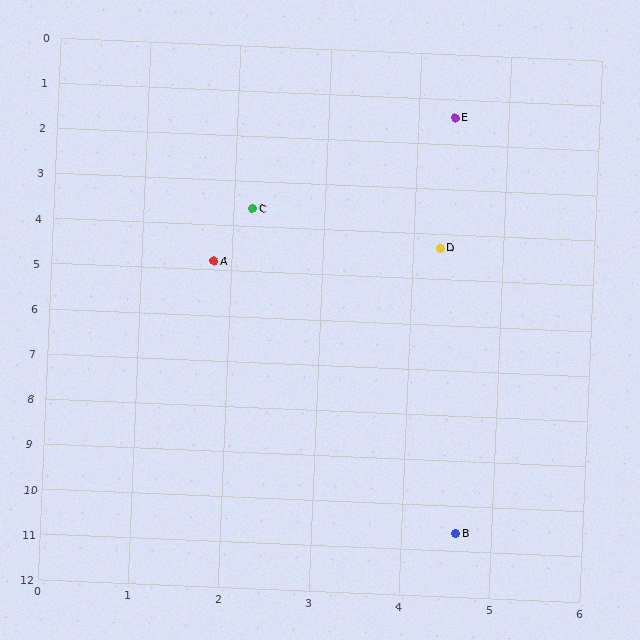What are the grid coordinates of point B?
Point B is at approximately (4.6, 10.6).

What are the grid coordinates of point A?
Point A is at approximately (1.8, 4.8).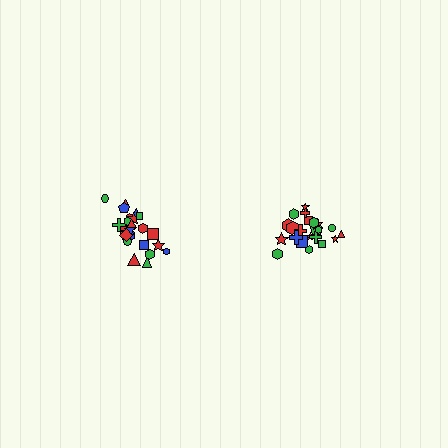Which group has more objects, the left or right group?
The left group.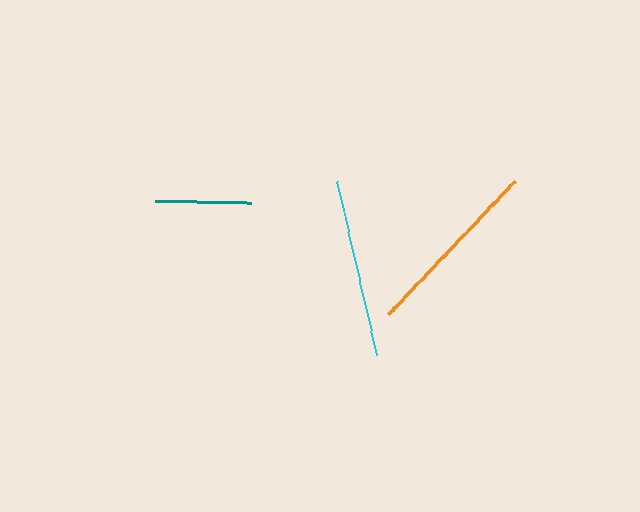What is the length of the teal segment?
The teal segment is approximately 96 pixels long.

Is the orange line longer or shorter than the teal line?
The orange line is longer than the teal line.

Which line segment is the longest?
The orange line is the longest at approximately 184 pixels.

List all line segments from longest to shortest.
From longest to shortest: orange, cyan, teal.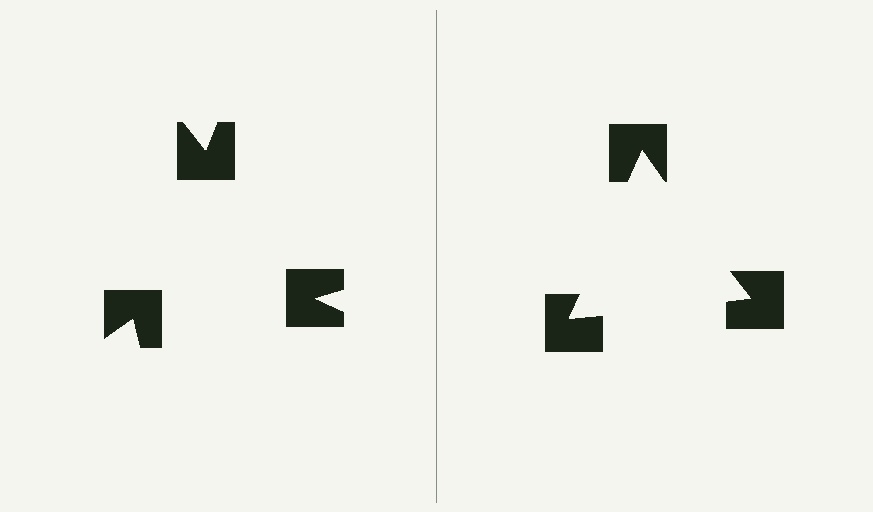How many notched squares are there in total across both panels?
6 — 3 on each side.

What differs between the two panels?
The notched squares are positioned identically on both sides; only the wedge orientations differ. On the right they align to a triangle; on the left they are misaligned.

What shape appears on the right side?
An illusory triangle.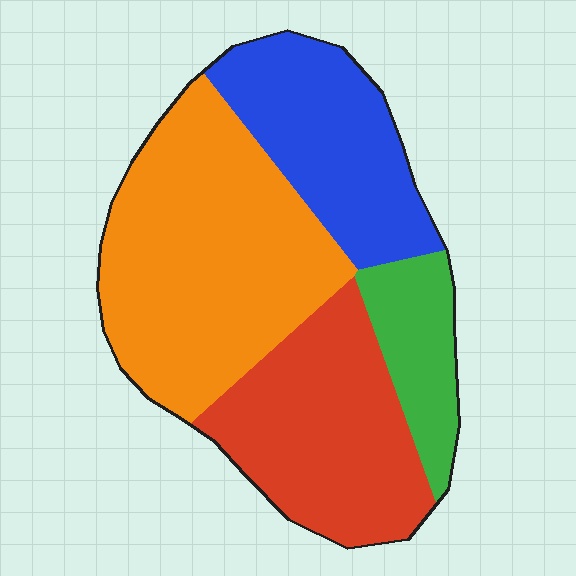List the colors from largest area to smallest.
From largest to smallest: orange, red, blue, green.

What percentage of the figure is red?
Red takes up between a sixth and a third of the figure.